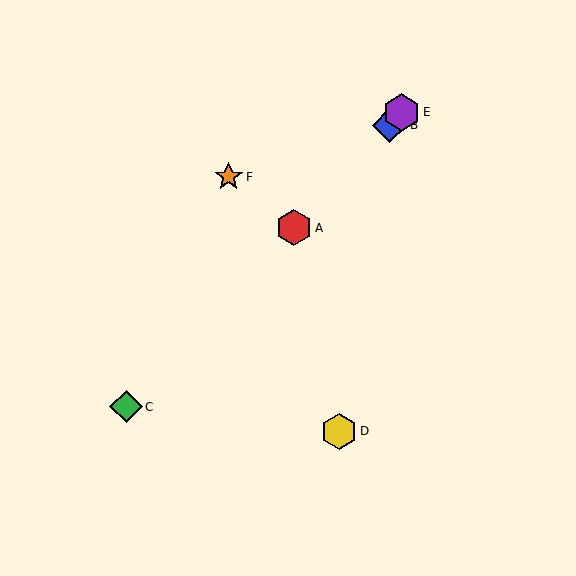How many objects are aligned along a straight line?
4 objects (A, B, C, E) are aligned along a straight line.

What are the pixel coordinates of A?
Object A is at (294, 228).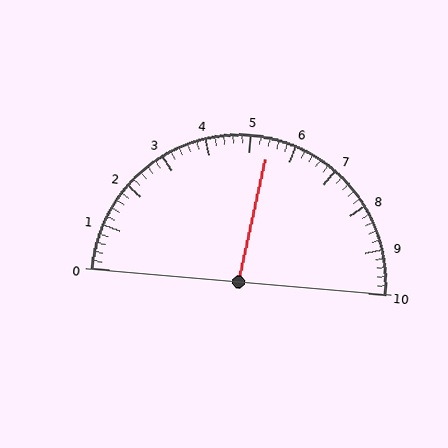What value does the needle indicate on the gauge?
The needle indicates approximately 5.4.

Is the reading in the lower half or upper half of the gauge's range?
The reading is in the upper half of the range (0 to 10).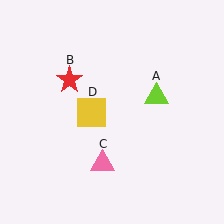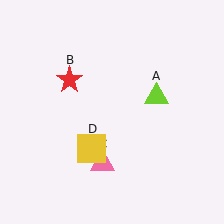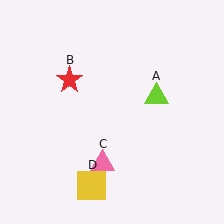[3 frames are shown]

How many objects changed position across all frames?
1 object changed position: yellow square (object D).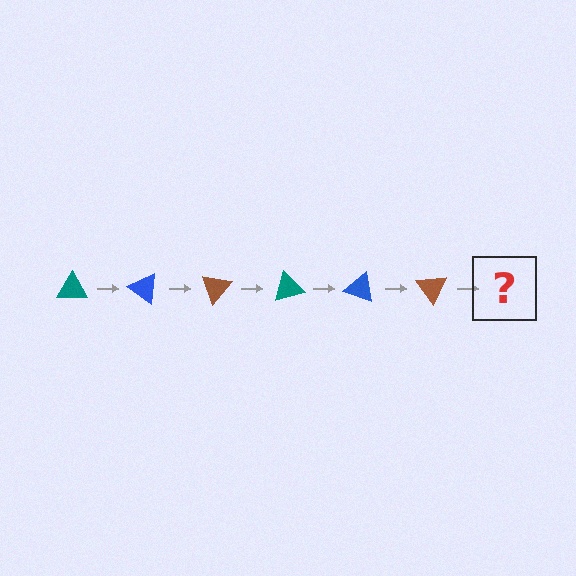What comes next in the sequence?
The next element should be a teal triangle, rotated 210 degrees from the start.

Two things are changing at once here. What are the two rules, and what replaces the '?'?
The two rules are that it rotates 35 degrees each step and the color cycles through teal, blue, and brown. The '?' should be a teal triangle, rotated 210 degrees from the start.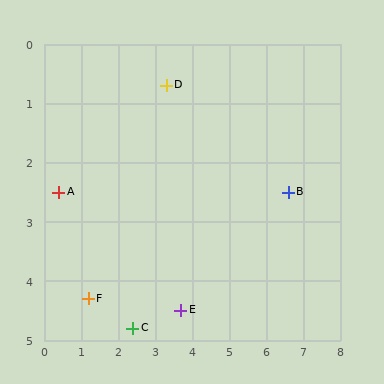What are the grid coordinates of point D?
Point D is at approximately (3.3, 0.7).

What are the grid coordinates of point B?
Point B is at approximately (6.6, 2.5).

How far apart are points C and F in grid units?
Points C and F are about 1.3 grid units apart.